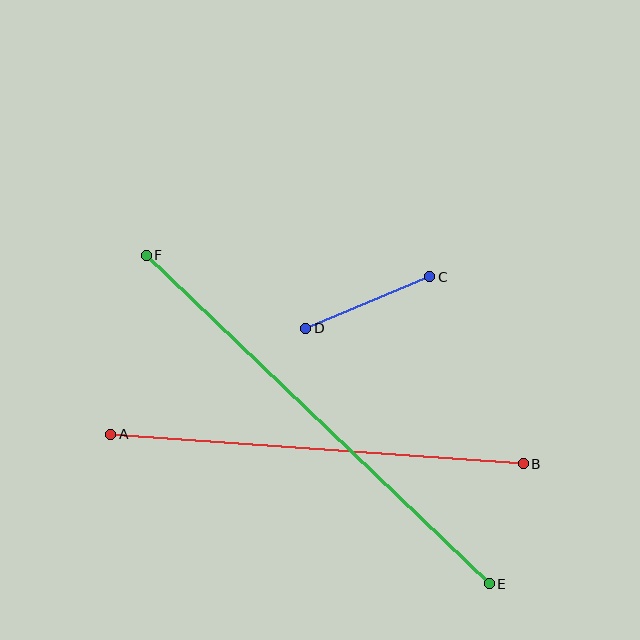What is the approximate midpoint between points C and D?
The midpoint is at approximately (368, 303) pixels.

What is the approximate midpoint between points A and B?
The midpoint is at approximately (317, 449) pixels.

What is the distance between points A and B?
The distance is approximately 413 pixels.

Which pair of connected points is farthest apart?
Points E and F are farthest apart.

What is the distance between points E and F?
The distance is approximately 475 pixels.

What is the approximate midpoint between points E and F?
The midpoint is at approximately (318, 419) pixels.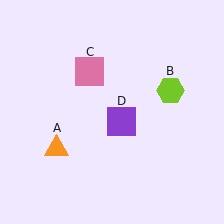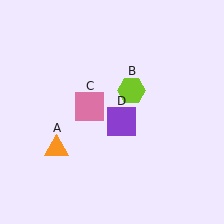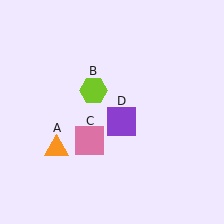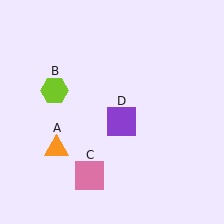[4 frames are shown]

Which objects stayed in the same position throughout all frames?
Orange triangle (object A) and purple square (object D) remained stationary.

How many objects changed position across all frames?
2 objects changed position: lime hexagon (object B), pink square (object C).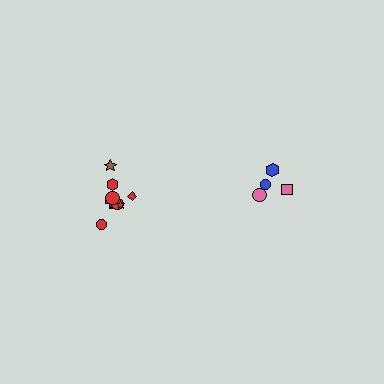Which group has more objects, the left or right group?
The left group.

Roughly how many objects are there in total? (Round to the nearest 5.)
Roughly 15 objects in total.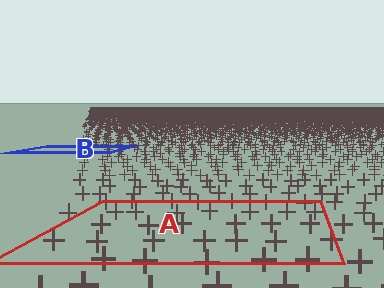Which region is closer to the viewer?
Region A is closer. The texture elements there are larger and more spread out.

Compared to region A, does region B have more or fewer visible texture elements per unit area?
Region B has more texture elements per unit area — they are packed more densely because it is farther away.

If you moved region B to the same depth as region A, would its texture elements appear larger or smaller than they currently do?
They would appear larger. At a closer depth, the same texture elements are projected at a bigger on-screen size.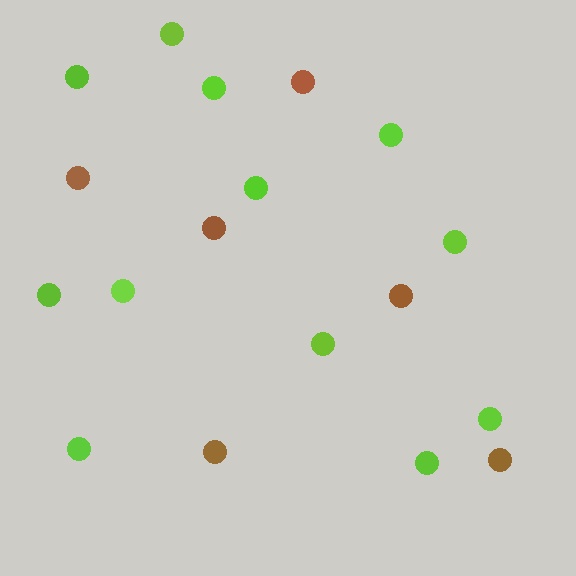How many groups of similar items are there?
There are 2 groups: one group of brown circles (6) and one group of lime circles (12).